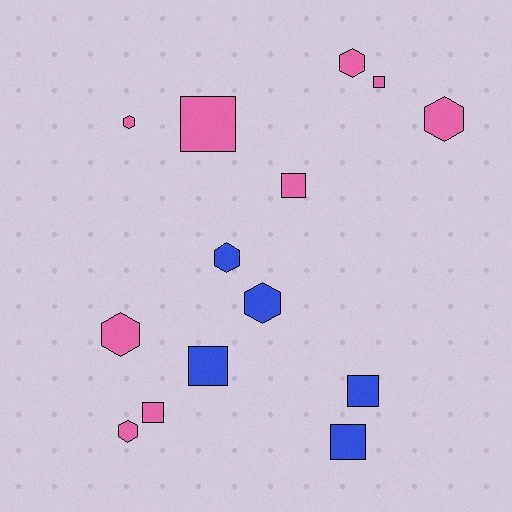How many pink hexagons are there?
There are 5 pink hexagons.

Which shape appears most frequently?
Hexagon, with 7 objects.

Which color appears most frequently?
Pink, with 9 objects.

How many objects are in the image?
There are 14 objects.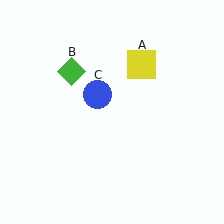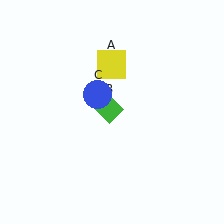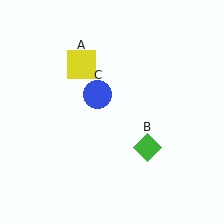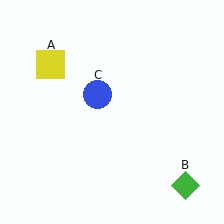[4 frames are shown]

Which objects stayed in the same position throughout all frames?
Blue circle (object C) remained stationary.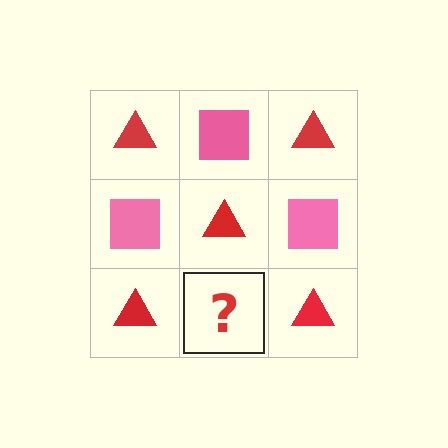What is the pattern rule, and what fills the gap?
The rule is that it alternates red triangle and pink square in a checkerboard pattern. The gap should be filled with a pink square.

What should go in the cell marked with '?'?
The missing cell should contain a pink square.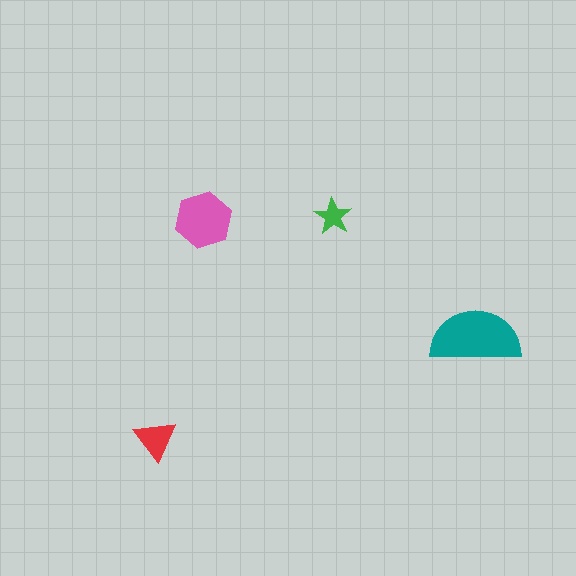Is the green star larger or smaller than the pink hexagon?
Smaller.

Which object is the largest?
The teal semicircle.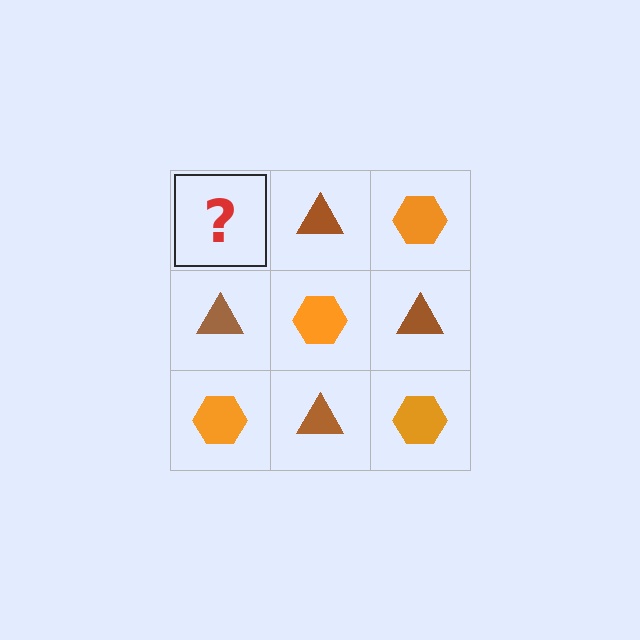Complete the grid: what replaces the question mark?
The question mark should be replaced with an orange hexagon.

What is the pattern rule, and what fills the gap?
The rule is that it alternates orange hexagon and brown triangle in a checkerboard pattern. The gap should be filled with an orange hexagon.